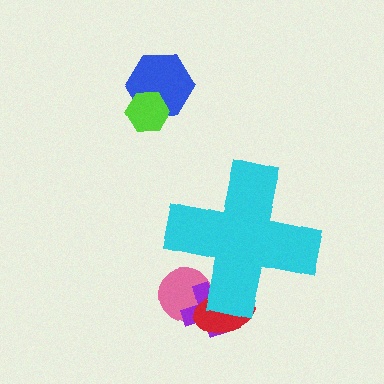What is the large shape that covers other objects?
A cyan cross.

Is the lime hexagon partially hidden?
No, the lime hexagon is fully visible.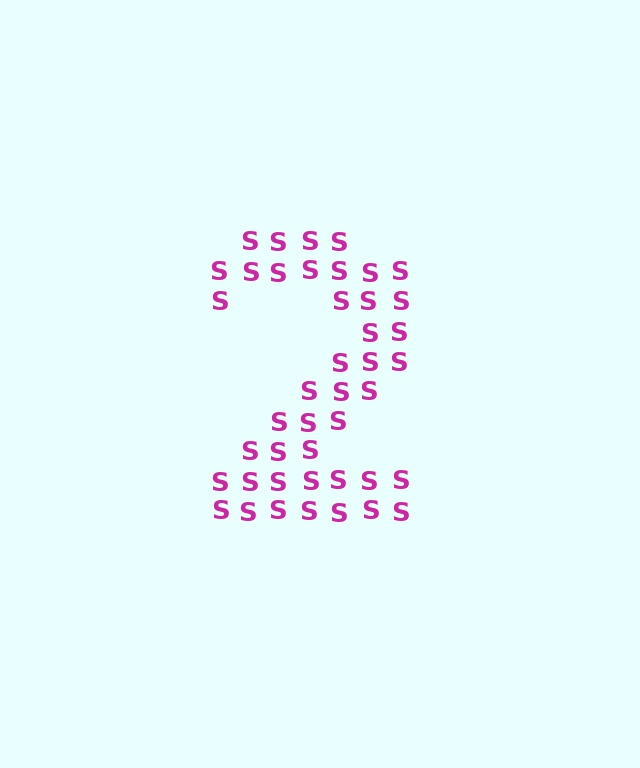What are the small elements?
The small elements are letter S's.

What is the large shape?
The large shape is the digit 2.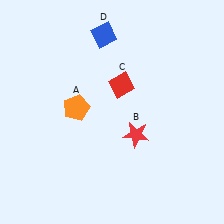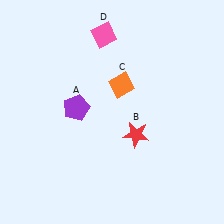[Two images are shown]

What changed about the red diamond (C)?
In Image 1, C is red. In Image 2, it changed to orange.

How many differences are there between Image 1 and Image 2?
There are 3 differences between the two images.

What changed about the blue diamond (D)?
In Image 1, D is blue. In Image 2, it changed to pink.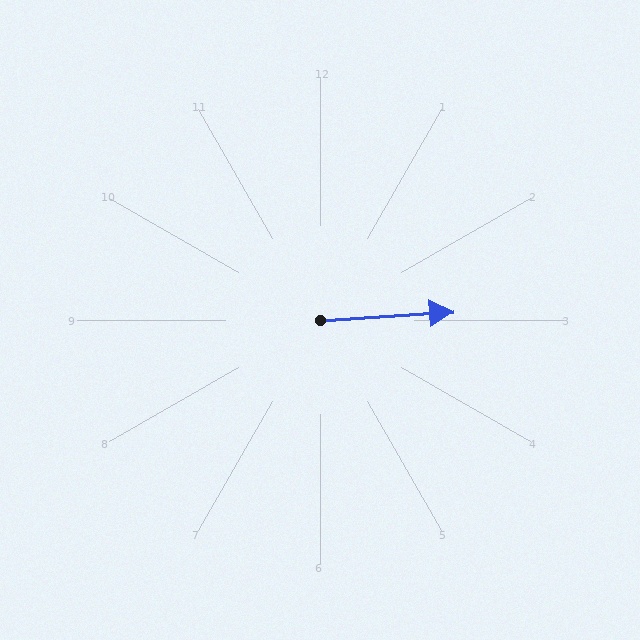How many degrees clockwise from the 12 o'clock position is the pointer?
Approximately 86 degrees.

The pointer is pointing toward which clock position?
Roughly 3 o'clock.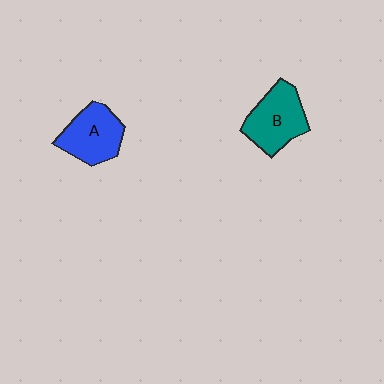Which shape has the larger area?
Shape B (teal).